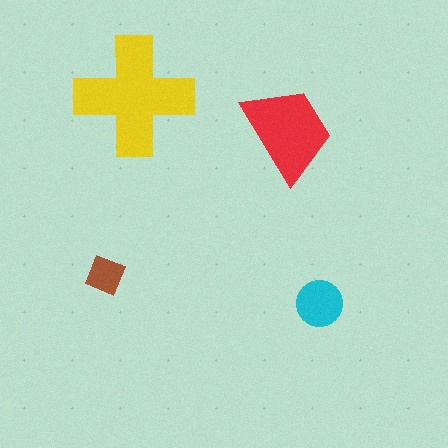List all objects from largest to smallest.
The yellow cross, the red trapezoid, the cyan circle, the brown diamond.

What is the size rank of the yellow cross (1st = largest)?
1st.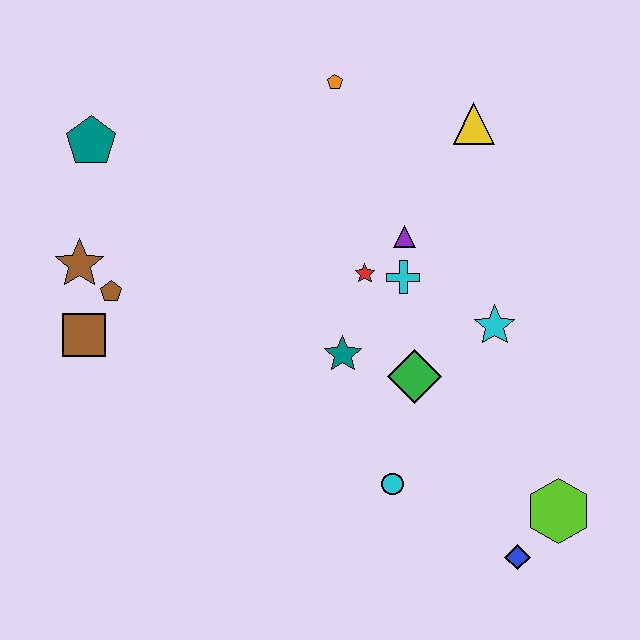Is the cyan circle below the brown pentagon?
Yes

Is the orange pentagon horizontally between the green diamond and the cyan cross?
No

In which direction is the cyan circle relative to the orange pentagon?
The cyan circle is below the orange pentagon.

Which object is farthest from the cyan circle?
The teal pentagon is farthest from the cyan circle.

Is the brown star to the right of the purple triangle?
No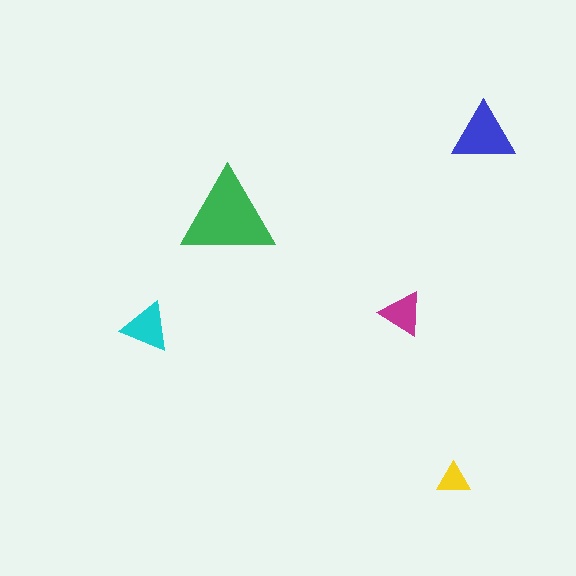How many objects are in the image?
There are 5 objects in the image.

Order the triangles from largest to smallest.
the green one, the blue one, the cyan one, the magenta one, the yellow one.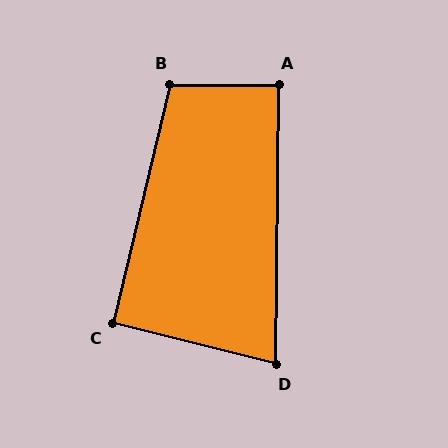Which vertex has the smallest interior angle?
D, at approximately 77 degrees.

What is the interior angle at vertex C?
Approximately 91 degrees (approximately right).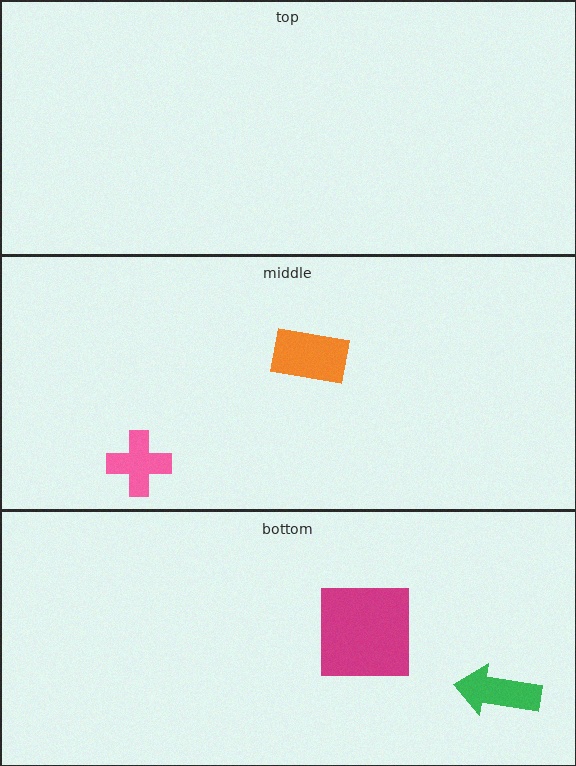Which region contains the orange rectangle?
The middle region.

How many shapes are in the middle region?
2.